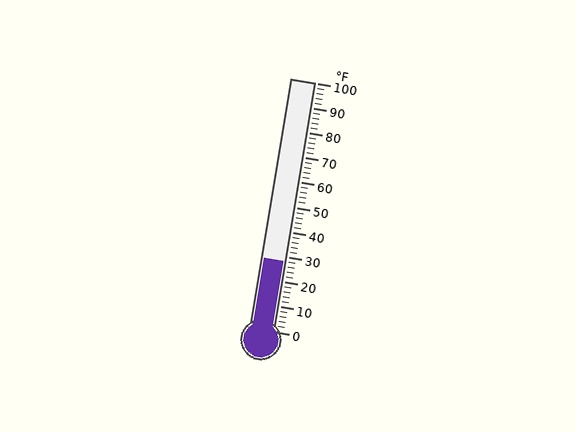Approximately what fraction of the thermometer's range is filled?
The thermometer is filled to approximately 30% of its range.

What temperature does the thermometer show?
The thermometer shows approximately 28°F.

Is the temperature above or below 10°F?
The temperature is above 10°F.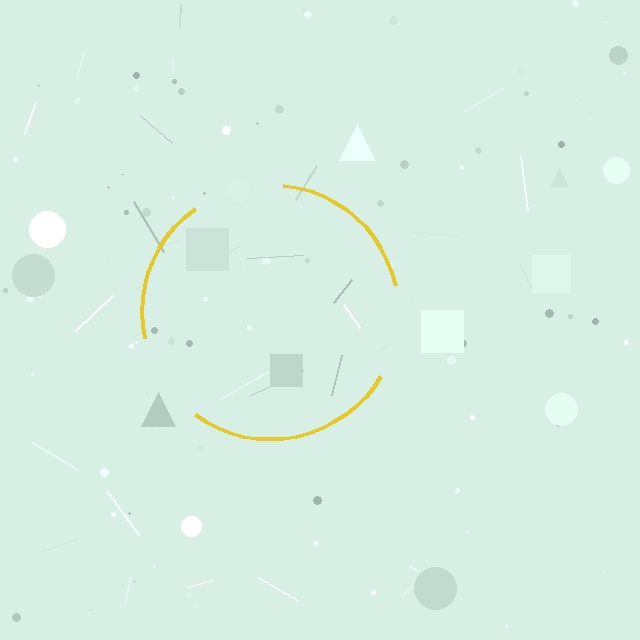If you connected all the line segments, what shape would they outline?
They would outline a circle.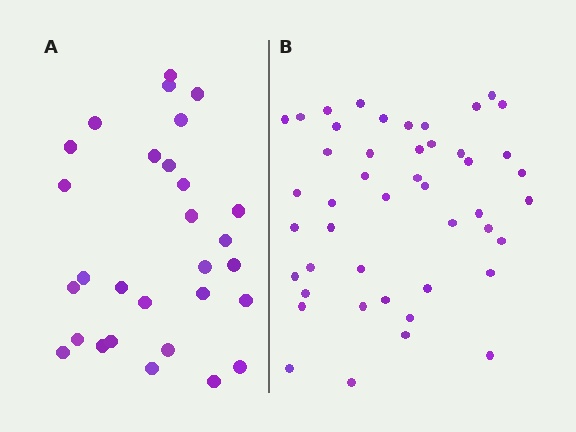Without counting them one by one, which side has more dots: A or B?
Region B (the right region) has more dots.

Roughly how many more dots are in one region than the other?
Region B has approximately 15 more dots than region A.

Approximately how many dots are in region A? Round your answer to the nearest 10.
About 30 dots. (The exact count is 29, which rounds to 30.)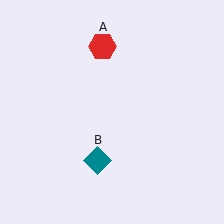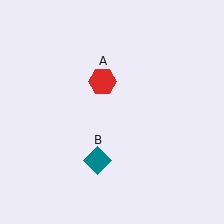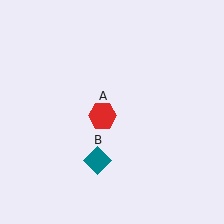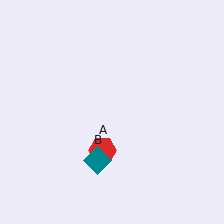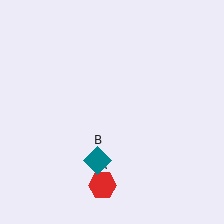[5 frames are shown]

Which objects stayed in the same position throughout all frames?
Teal diamond (object B) remained stationary.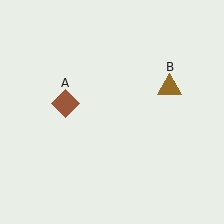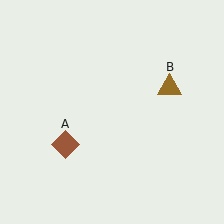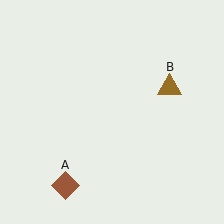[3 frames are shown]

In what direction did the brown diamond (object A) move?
The brown diamond (object A) moved down.